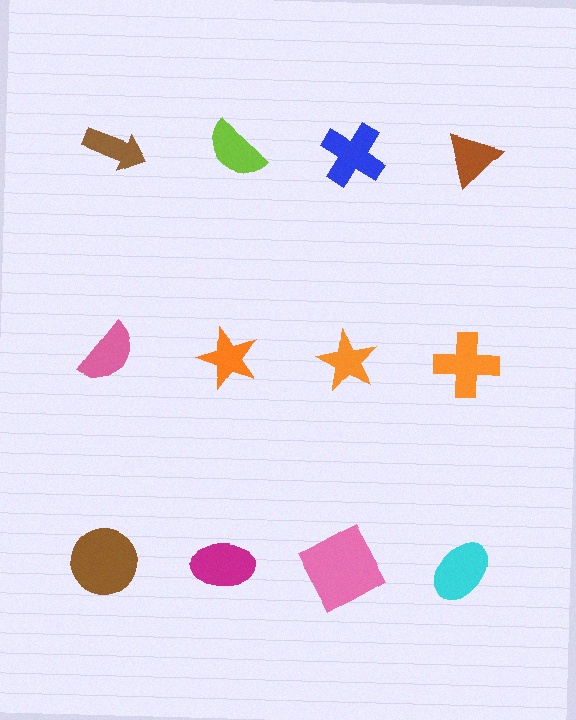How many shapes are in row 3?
4 shapes.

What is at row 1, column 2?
A lime semicircle.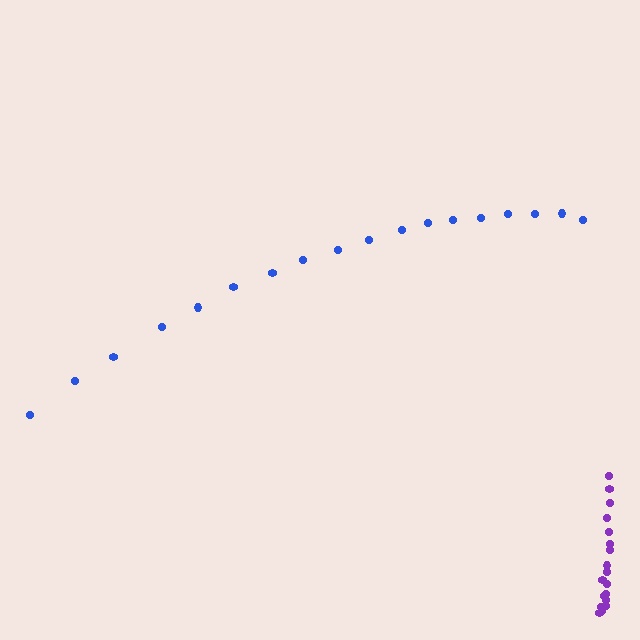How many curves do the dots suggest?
There are 2 distinct paths.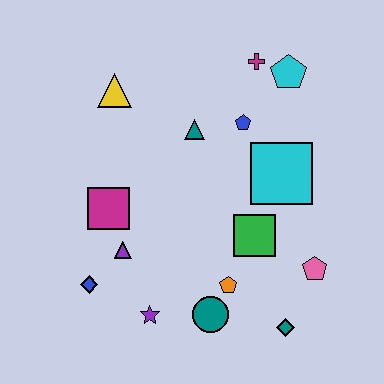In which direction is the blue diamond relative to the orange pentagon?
The blue diamond is to the left of the orange pentagon.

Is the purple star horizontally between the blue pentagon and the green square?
No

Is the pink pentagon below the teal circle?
No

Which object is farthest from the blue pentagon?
The blue diamond is farthest from the blue pentagon.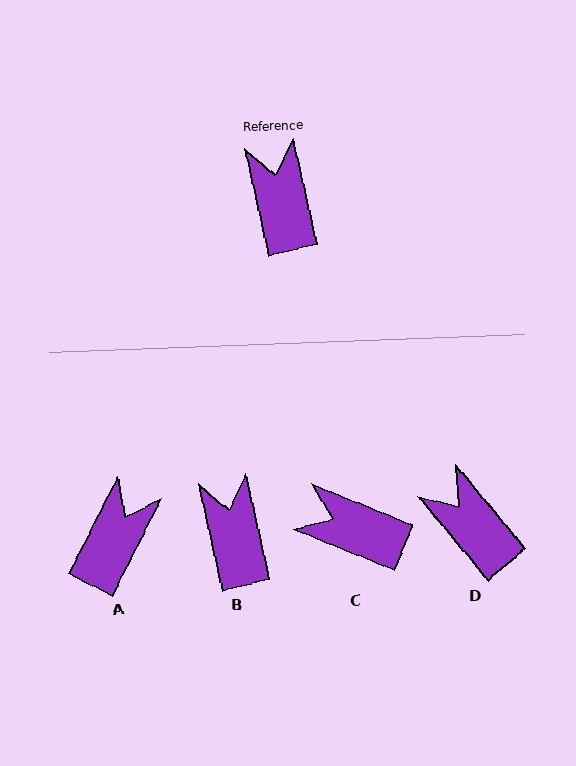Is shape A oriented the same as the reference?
No, it is off by about 40 degrees.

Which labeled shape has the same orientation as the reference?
B.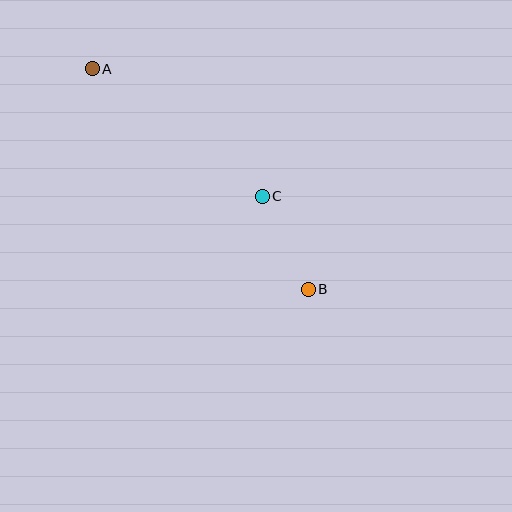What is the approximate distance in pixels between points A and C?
The distance between A and C is approximately 212 pixels.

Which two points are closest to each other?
Points B and C are closest to each other.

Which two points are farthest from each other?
Points A and B are farthest from each other.